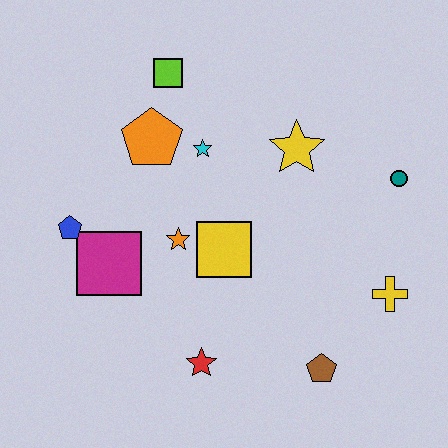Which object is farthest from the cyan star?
The brown pentagon is farthest from the cyan star.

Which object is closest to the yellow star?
The cyan star is closest to the yellow star.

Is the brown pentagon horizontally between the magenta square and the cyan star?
No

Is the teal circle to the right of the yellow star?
Yes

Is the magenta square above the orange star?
No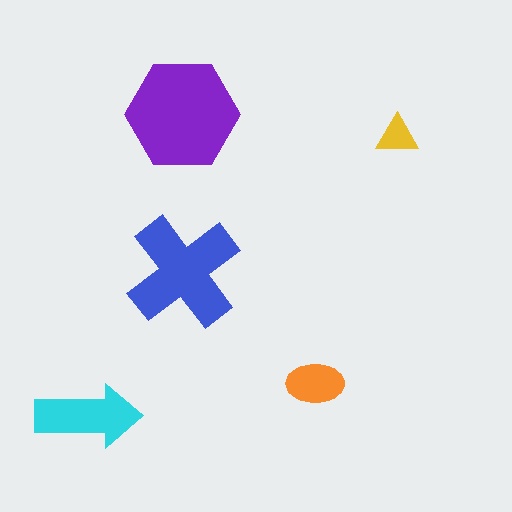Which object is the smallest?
The yellow triangle.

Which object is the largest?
The purple hexagon.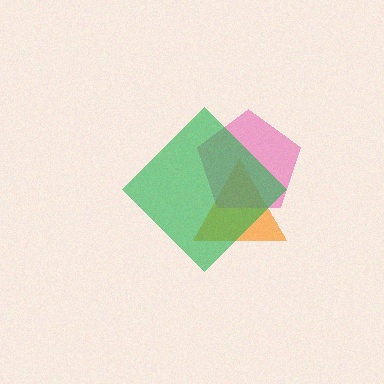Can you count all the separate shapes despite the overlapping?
Yes, there are 3 separate shapes.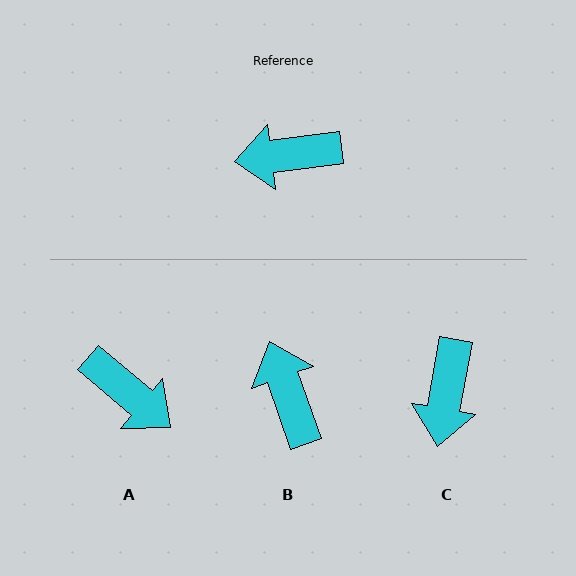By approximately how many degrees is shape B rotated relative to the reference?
Approximately 78 degrees clockwise.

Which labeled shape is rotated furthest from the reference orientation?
A, about 132 degrees away.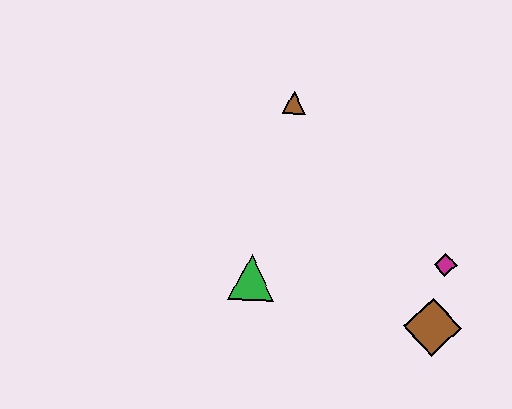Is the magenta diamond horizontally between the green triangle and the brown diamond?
No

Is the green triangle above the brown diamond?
Yes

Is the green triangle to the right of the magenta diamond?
No